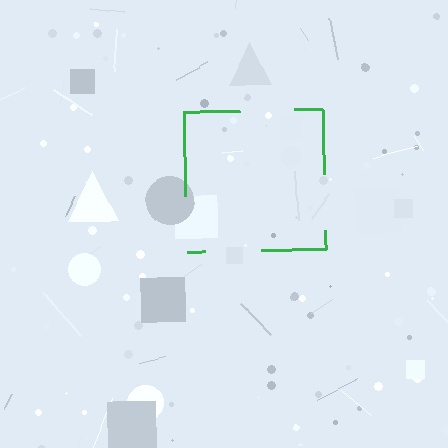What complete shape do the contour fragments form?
The contour fragments form a square.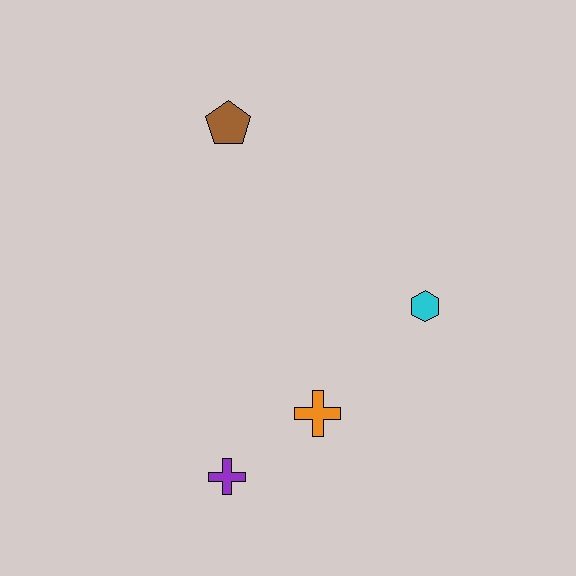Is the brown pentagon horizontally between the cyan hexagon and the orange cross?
No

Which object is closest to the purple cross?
The orange cross is closest to the purple cross.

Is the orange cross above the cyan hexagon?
No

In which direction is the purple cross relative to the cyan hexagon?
The purple cross is to the left of the cyan hexagon.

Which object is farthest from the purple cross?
The brown pentagon is farthest from the purple cross.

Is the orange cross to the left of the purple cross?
No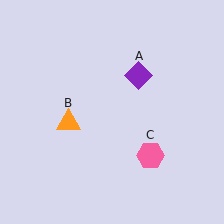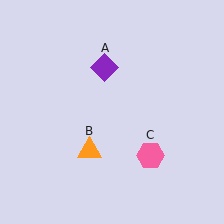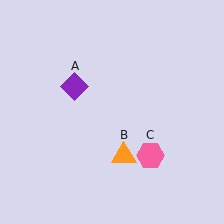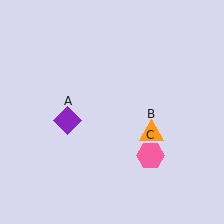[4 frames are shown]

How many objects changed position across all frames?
2 objects changed position: purple diamond (object A), orange triangle (object B).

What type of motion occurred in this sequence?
The purple diamond (object A), orange triangle (object B) rotated counterclockwise around the center of the scene.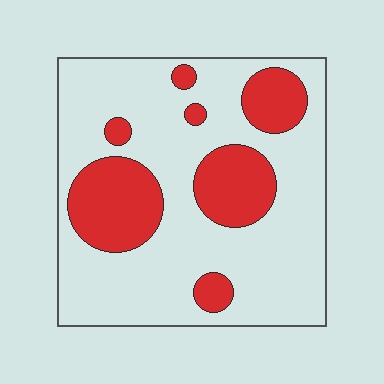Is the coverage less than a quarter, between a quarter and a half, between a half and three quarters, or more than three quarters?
Between a quarter and a half.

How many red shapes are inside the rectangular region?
7.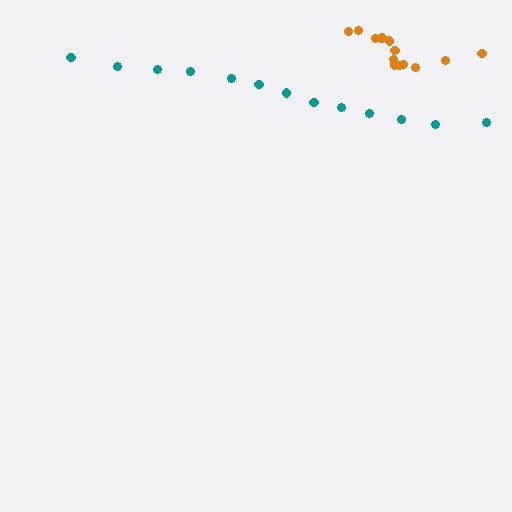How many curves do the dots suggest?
There are 2 distinct paths.